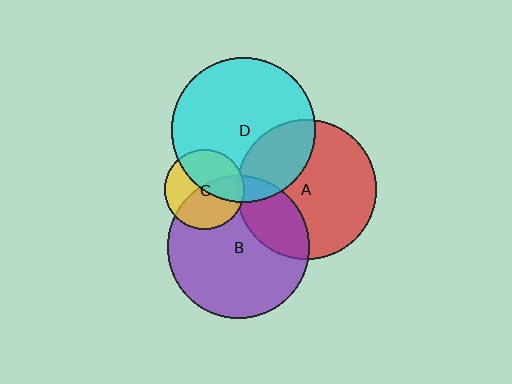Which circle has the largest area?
Circle D (cyan).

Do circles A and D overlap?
Yes.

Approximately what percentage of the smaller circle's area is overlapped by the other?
Approximately 30%.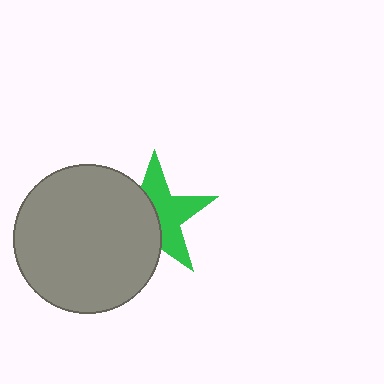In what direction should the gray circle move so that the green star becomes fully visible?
The gray circle should move left. That is the shortest direction to clear the overlap and leave the green star fully visible.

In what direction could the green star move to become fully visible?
The green star could move right. That would shift it out from behind the gray circle entirely.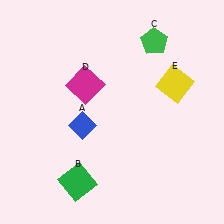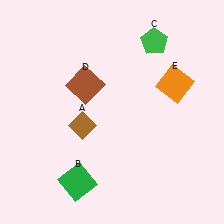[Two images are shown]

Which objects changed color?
A changed from blue to brown. D changed from magenta to brown. E changed from yellow to orange.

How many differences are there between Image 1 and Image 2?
There are 3 differences between the two images.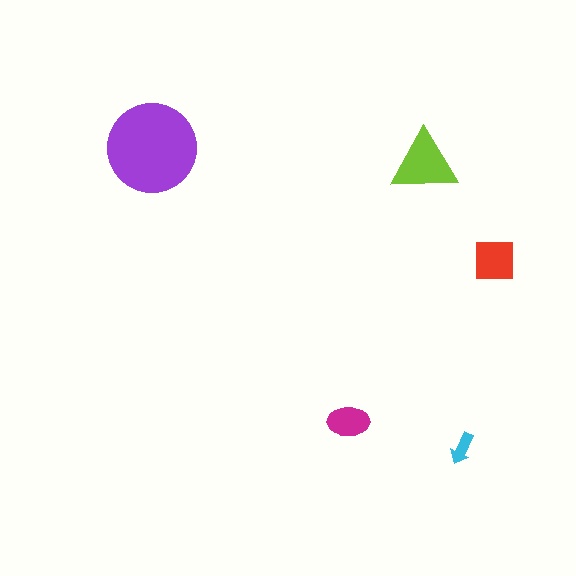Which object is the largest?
The purple circle.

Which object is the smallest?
The cyan arrow.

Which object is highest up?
The purple circle is topmost.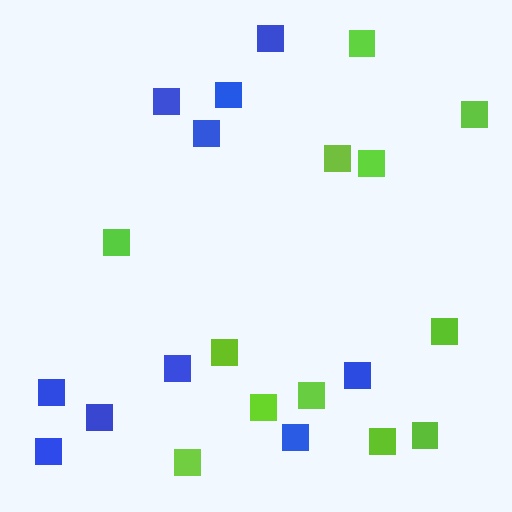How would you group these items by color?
There are 2 groups: one group of lime squares (12) and one group of blue squares (10).